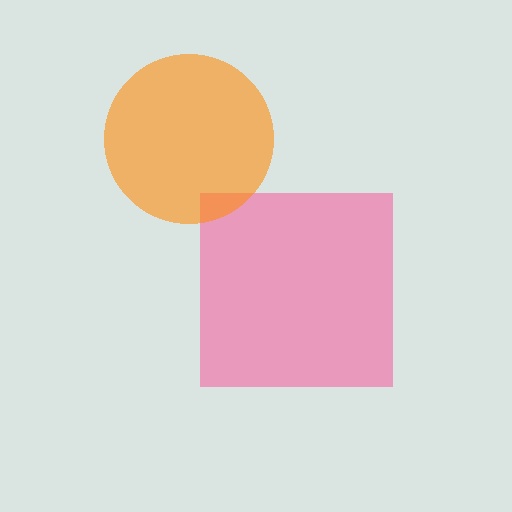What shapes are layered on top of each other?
The layered shapes are: a pink square, an orange circle.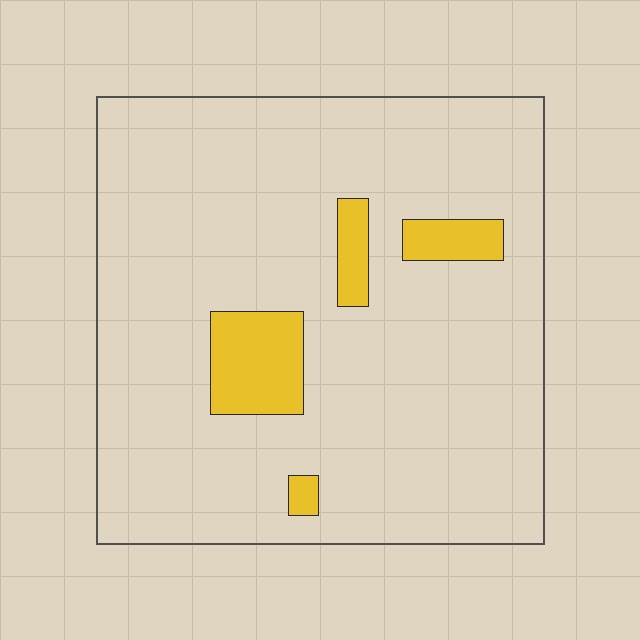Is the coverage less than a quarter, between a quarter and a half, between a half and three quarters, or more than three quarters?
Less than a quarter.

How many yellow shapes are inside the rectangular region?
4.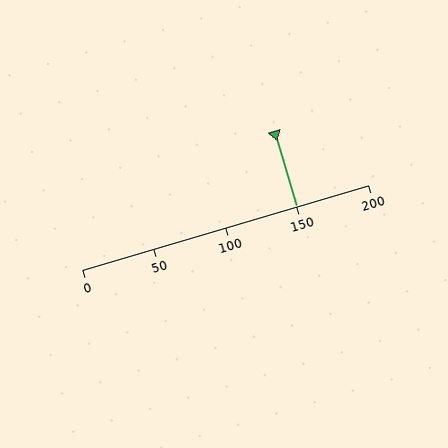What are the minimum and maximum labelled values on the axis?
The axis runs from 0 to 200.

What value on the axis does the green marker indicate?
The marker indicates approximately 150.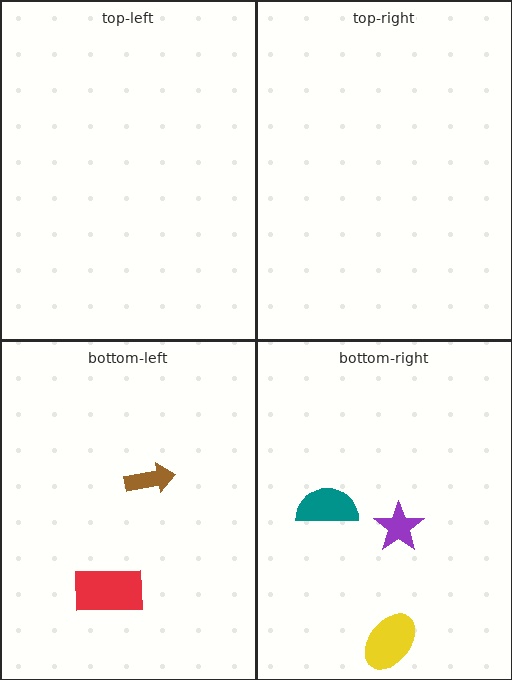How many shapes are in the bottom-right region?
3.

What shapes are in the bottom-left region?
The red rectangle, the brown arrow.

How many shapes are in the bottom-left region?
2.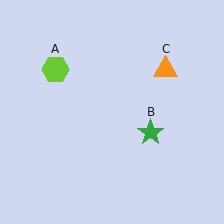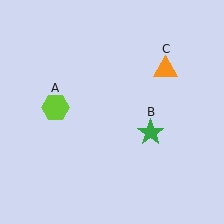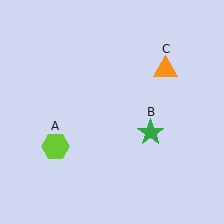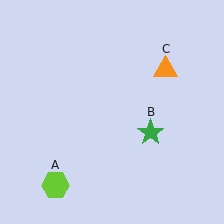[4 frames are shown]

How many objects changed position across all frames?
1 object changed position: lime hexagon (object A).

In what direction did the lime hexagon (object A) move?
The lime hexagon (object A) moved down.